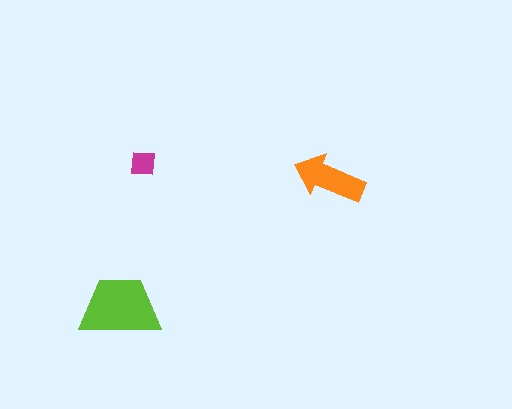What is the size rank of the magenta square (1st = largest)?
3rd.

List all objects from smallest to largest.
The magenta square, the orange arrow, the lime trapezoid.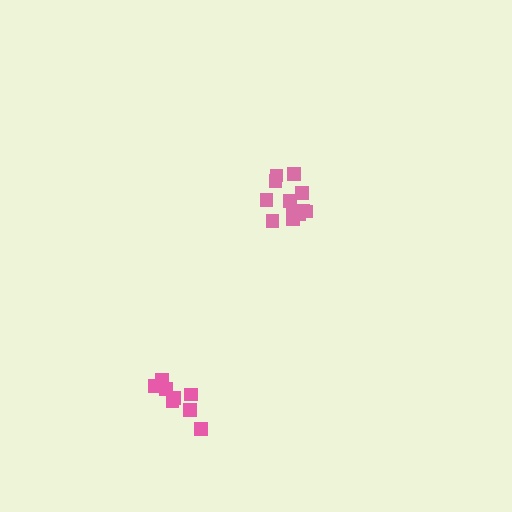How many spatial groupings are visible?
There are 2 spatial groupings.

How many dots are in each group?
Group 1: 8 dots, Group 2: 12 dots (20 total).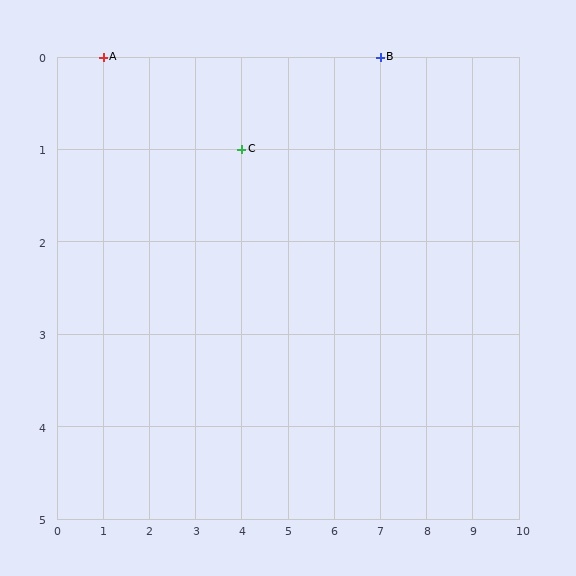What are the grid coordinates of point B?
Point B is at grid coordinates (7, 0).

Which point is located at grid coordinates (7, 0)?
Point B is at (7, 0).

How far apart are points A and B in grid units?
Points A and B are 6 columns apart.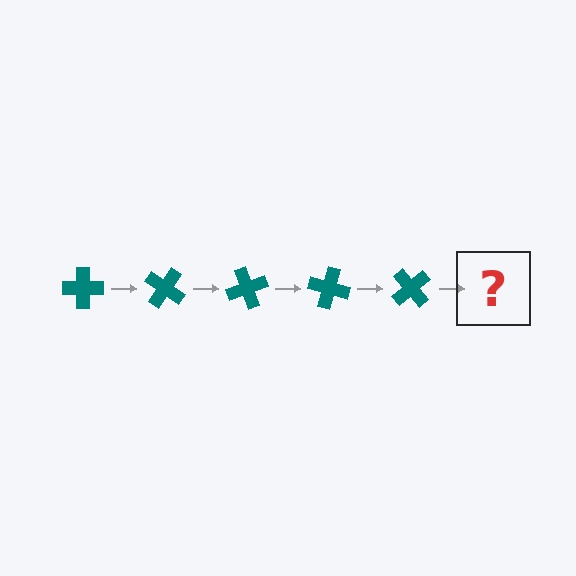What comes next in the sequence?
The next element should be a teal cross rotated 175 degrees.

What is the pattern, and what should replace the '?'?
The pattern is that the cross rotates 35 degrees each step. The '?' should be a teal cross rotated 175 degrees.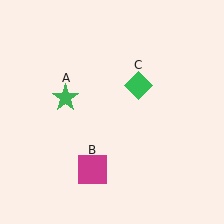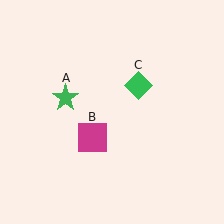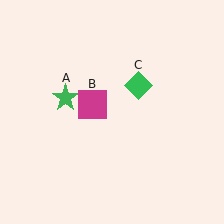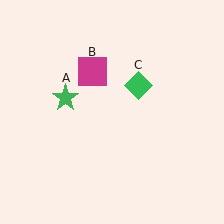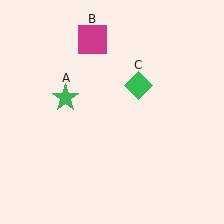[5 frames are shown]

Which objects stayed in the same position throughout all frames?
Green star (object A) and green diamond (object C) remained stationary.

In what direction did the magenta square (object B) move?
The magenta square (object B) moved up.